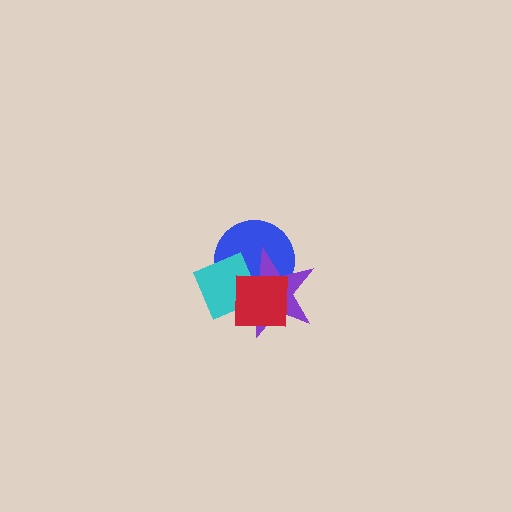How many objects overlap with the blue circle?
3 objects overlap with the blue circle.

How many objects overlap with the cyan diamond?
3 objects overlap with the cyan diamond.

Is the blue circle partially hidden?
Yes, it is partially covered by another shape.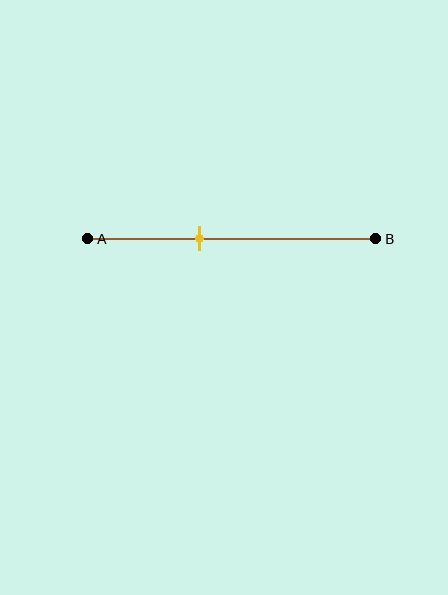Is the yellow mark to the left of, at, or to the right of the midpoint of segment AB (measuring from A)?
The yellow mark is to the left of the midpoint of segment AB.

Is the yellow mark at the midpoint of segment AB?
No, the mark is at about 40% from A, not at the 50% midpoint.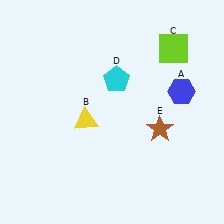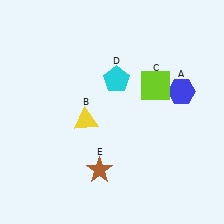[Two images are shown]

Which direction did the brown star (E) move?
The brown star (E) moved left.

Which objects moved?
The objects that moved are: the lime square (C), the brown star (E).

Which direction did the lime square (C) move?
The lime square (C) moved down.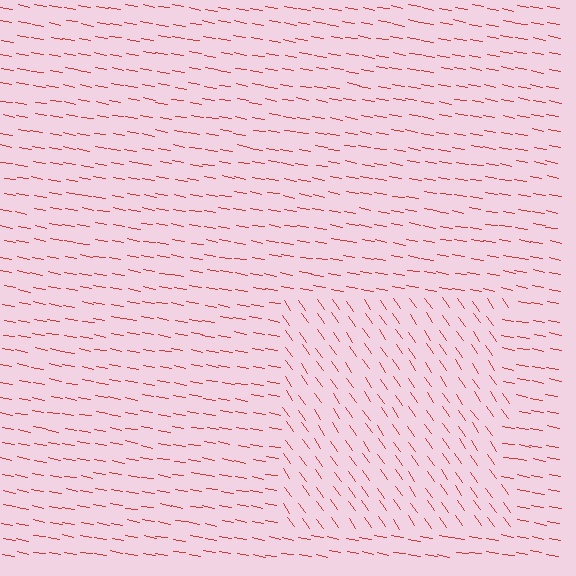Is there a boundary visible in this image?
Yes, there is a texture boundary formed by a change in line orientation.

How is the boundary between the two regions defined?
The boundary is defined purely by a change in line orientation (approximately 45 degrees difference). All lines are the same color and thickness.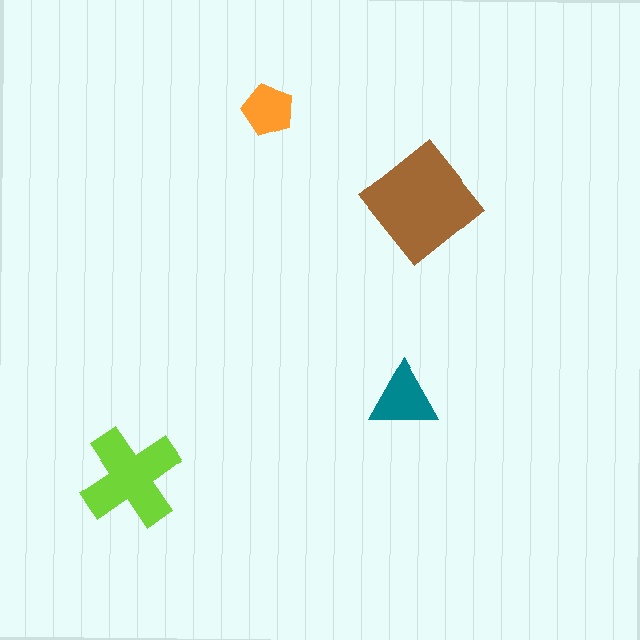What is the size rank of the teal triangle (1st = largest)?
3rd.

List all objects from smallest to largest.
The orange pentagon, the teal triangle, the lime cross, the brown diamond.